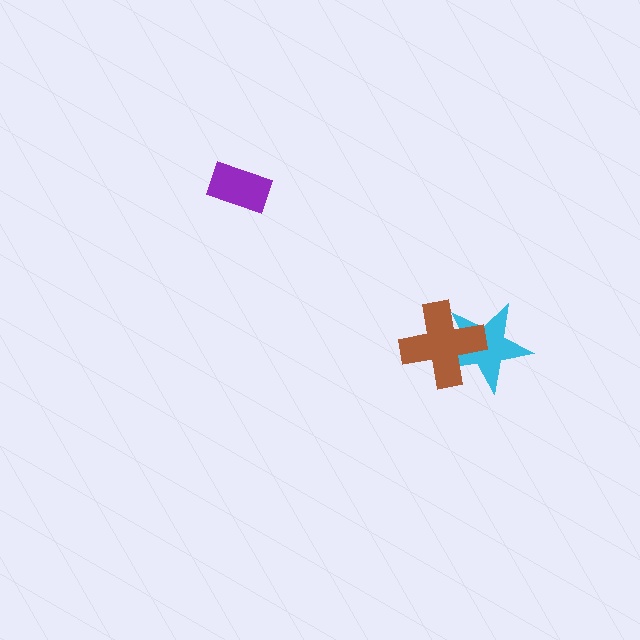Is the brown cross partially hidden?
No, no other shape covers it.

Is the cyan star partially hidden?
Yes, it is partially covered by another shape.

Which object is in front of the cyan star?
The brown cross is in front of the cyan star.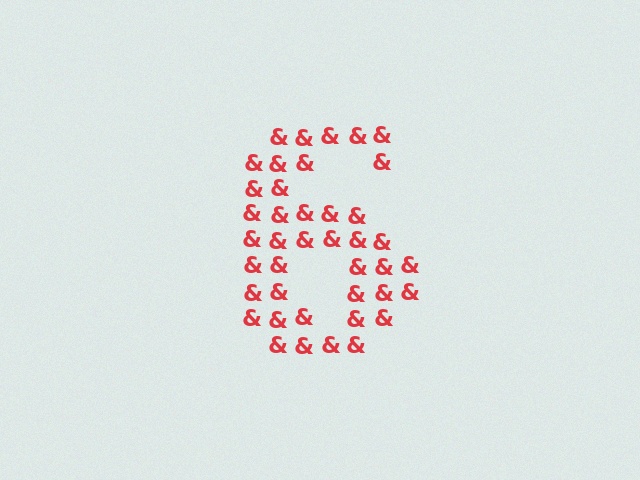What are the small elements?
The small elements are ampersands.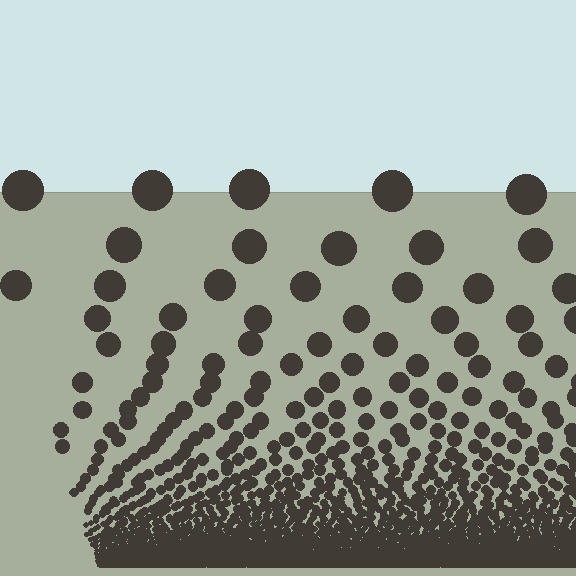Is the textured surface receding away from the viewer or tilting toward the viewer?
The surface appears to tilt toward the viewer. Texture elements get larger and sparser toward the top.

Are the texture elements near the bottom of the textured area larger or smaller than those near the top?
Smaller. The gradient is inverted — elements near the bottom are smaller and denser.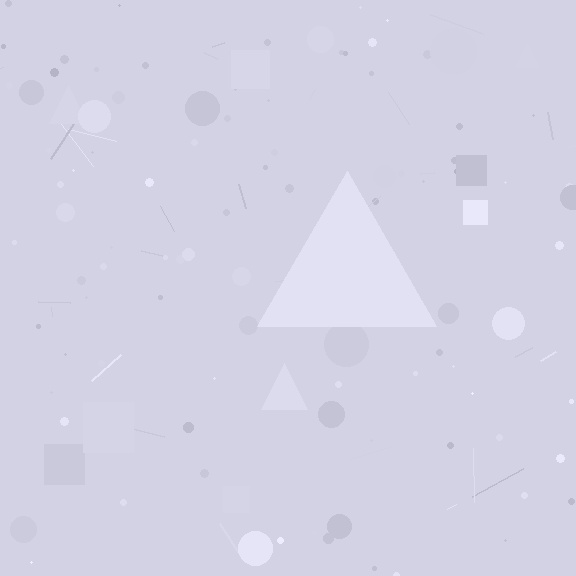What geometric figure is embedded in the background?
A triangle is embedded in the background.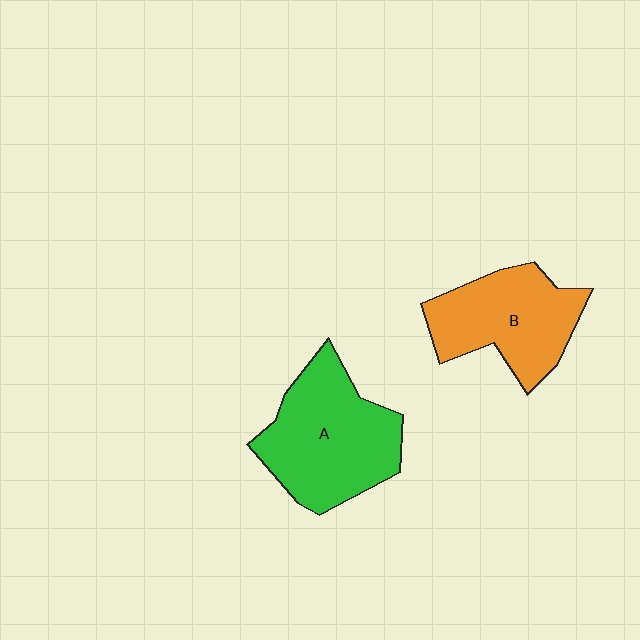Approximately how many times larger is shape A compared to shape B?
Approximately 1.2 times.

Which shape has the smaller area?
Shape B (orange).